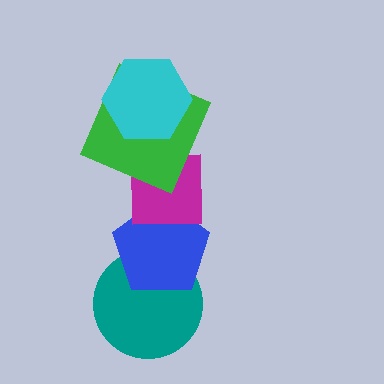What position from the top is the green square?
The green square is 2nd from the top.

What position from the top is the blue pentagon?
The blue pentagon is 4th from the top.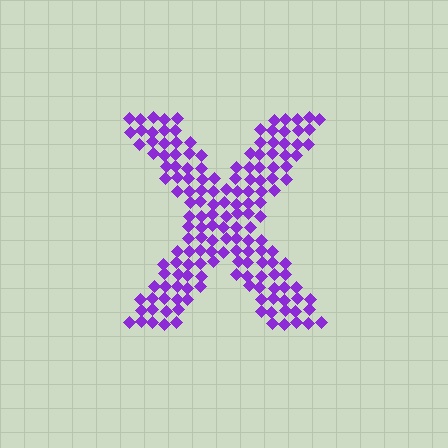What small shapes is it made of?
It is made of small diamonds.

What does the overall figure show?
The overall figure shows the letter X.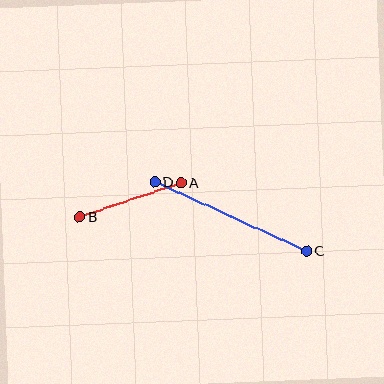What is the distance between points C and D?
The distance is approximately 166 pixels.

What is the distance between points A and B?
The distance is approximately 107 pixels.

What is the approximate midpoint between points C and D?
The midpoint is at approximately (231, 217) pixels.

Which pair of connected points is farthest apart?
Points C and D are farthest apart.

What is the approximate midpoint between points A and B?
The midpoint is at approximately (130, 200) pixels.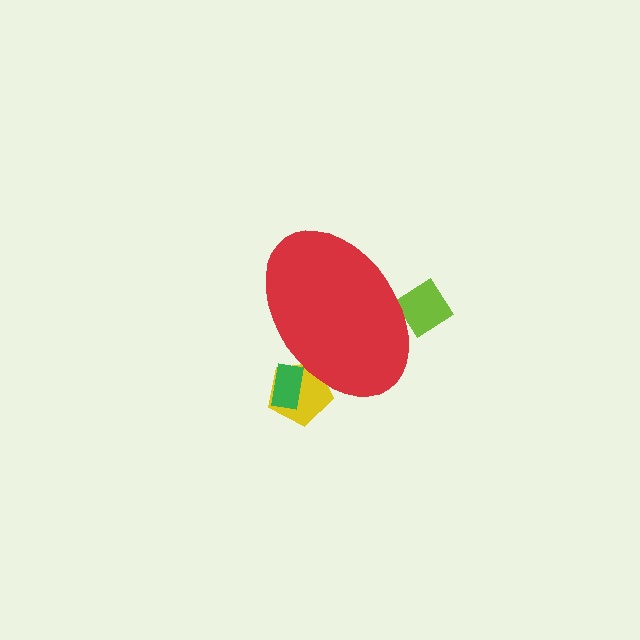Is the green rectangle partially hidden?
Yes, the green rectangle is partially hidden behind the red ellipse.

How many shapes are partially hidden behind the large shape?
3 shapes are partially hidden.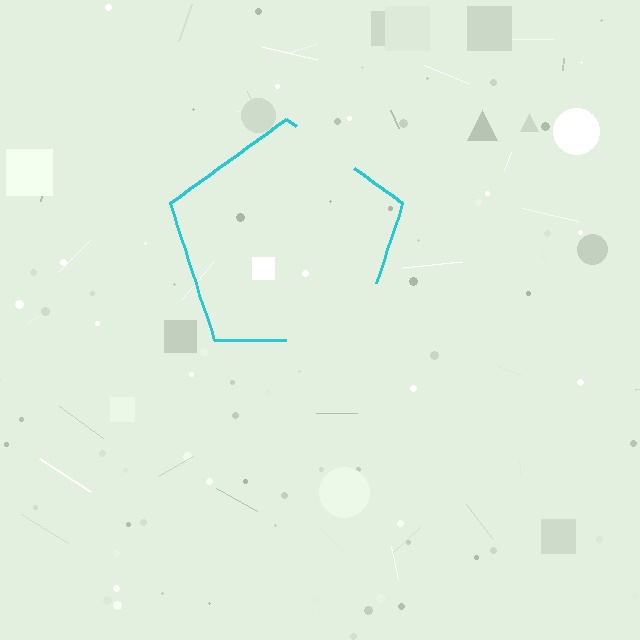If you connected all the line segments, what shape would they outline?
They would outline a pentagon.